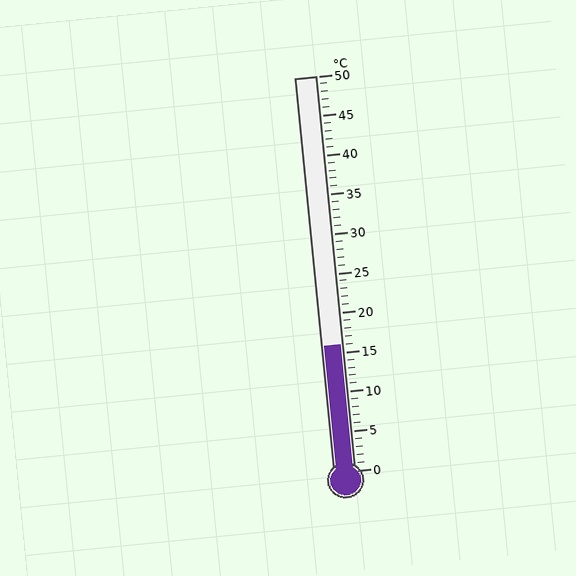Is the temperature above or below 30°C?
The temperature is below 30°C.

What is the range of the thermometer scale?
The thermometer scale ranges from 0°C to 50°C.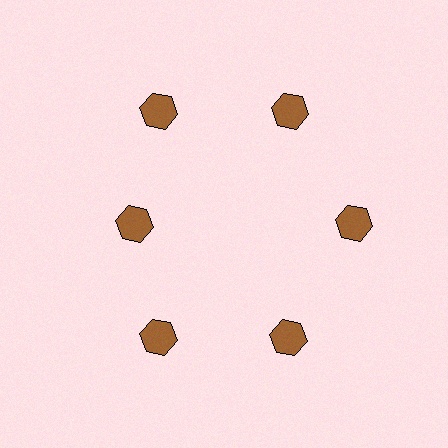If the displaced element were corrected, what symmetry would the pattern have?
It would have 6-fold rotational symmetry — the pattern would map onto itself every 60 degrees.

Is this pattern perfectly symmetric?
No. The 6 brown hexagons are arranged in a ring, but one element near the 9 o'clock position is pulled inward toward the center, breaking the 6-fold rotational symmetry.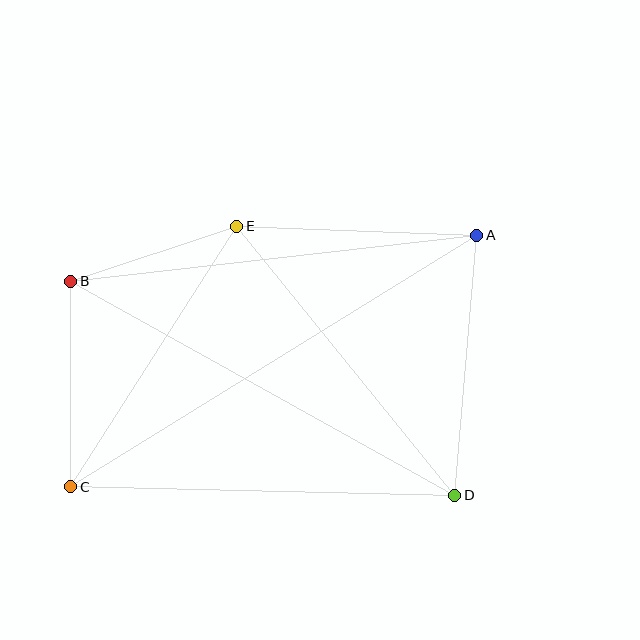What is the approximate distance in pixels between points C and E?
The distance between C and E is approximately 309 pixels.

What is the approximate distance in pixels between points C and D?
The distance between C and D is approximately 384 pixels.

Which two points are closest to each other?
Points B and E are closest to each other.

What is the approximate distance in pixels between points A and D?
The distance between A and D is approximately 261 pixels.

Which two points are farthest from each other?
Points A and C are farthest from each other.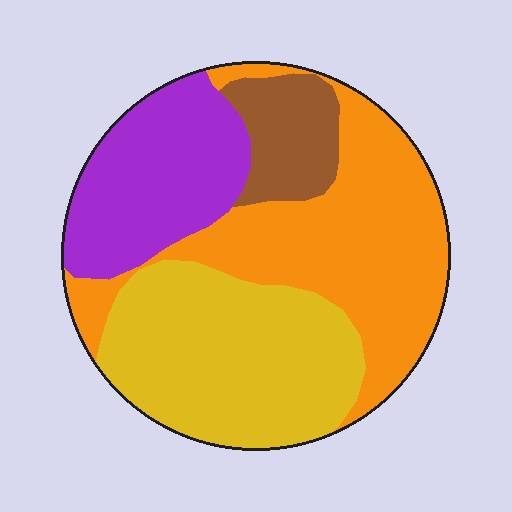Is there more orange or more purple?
Orange.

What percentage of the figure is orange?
Orange takes up about three eighths (3/8) of the figure.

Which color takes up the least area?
Brown, at roughly 10%.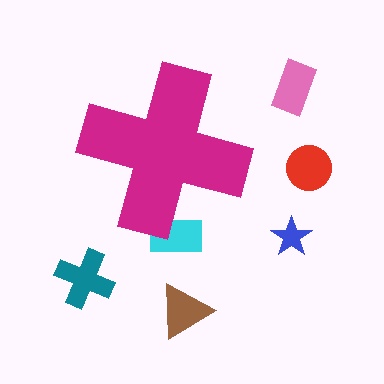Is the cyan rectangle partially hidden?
Yes, the cyan rectangle is partially hidden behind the magenta cross.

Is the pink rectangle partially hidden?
No, the pink rectangle is fully visible.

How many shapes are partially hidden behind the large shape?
1 shape is partially hidden.